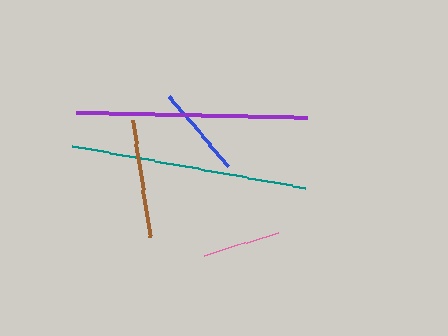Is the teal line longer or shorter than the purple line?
The teal line is longer than the purple line.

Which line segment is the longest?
The teal line is the longest at approximately 235 pixels.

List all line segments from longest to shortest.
From longest to shortest: teal, purple, brown, blue, pink.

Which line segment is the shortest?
The pink line is the shortest at approximately 77 pixels.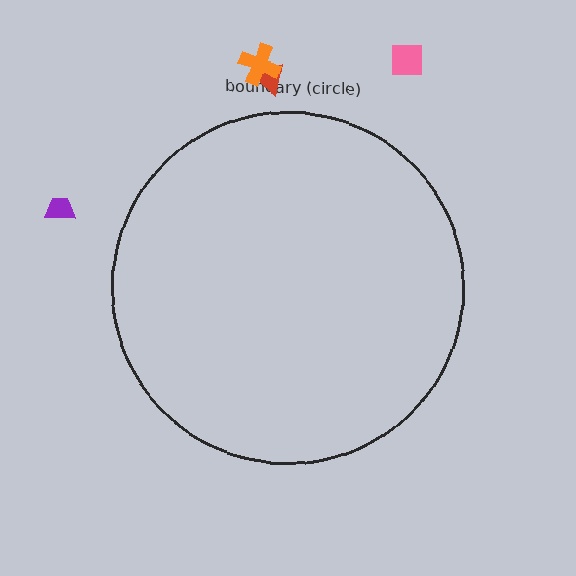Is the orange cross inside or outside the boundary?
Outside.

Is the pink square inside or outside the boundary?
Outside.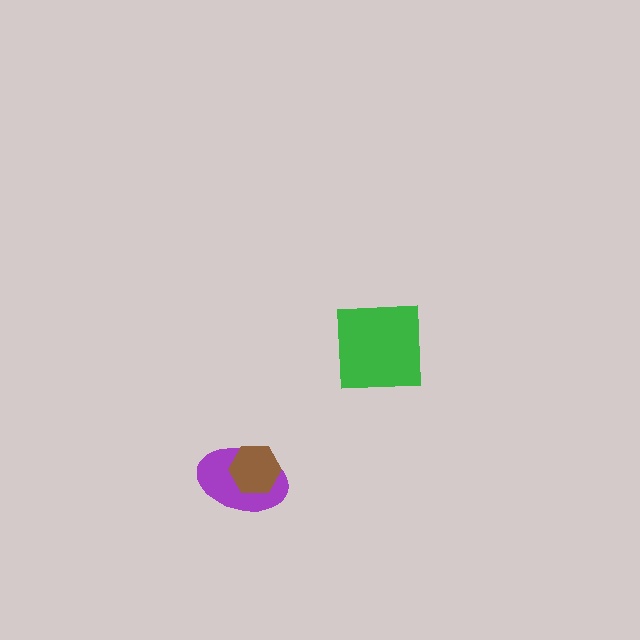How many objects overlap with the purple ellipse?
1 object overlaps with the purple ellipse.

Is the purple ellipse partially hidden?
Yes, it is partially covered by another shape.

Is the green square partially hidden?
No, no other shape covers it.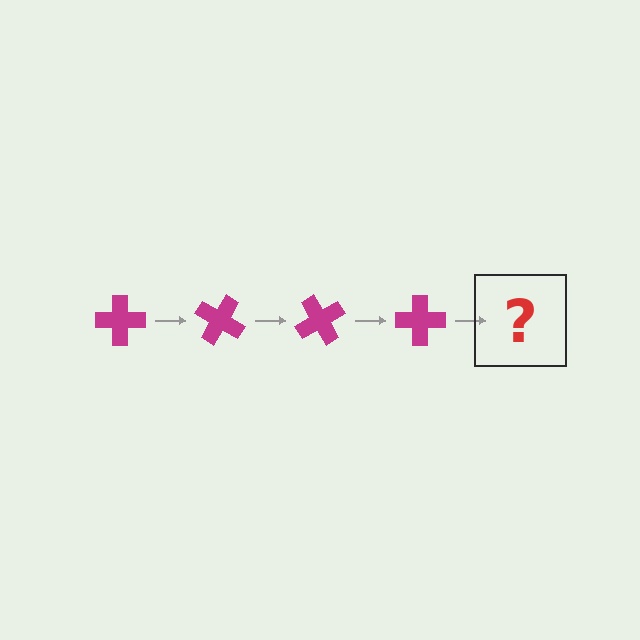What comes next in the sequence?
The next element should be a magenta cross rotated 120 degrees.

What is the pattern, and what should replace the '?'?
The pattern is that the cross rotates 30 degrees each step. The '?' should be a magenta cross rotated 120 degrees.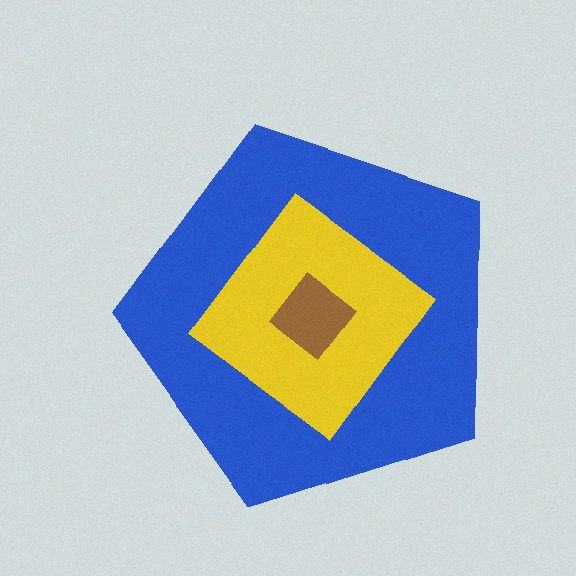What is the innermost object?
The brown diamond.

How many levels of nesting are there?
3.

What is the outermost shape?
The blue pentagon.